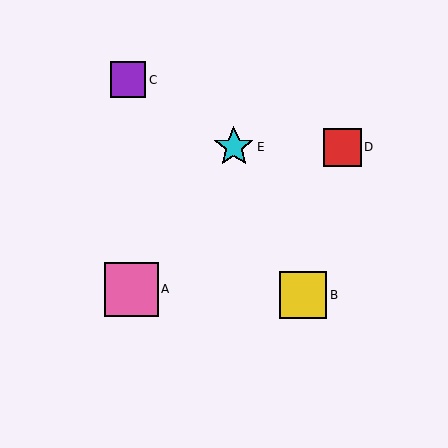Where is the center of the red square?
The center of the red square is at (342, 147).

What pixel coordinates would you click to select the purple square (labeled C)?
Click at (128, 80) to select the purple square C.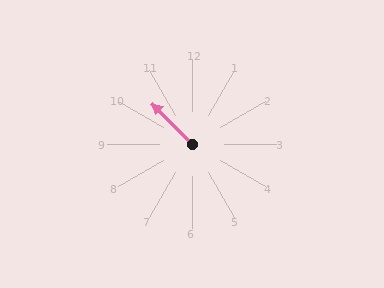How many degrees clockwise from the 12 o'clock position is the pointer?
Approximately 315 degrees.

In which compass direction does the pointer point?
Northwest.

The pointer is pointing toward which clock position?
Roughly 11 o'clock.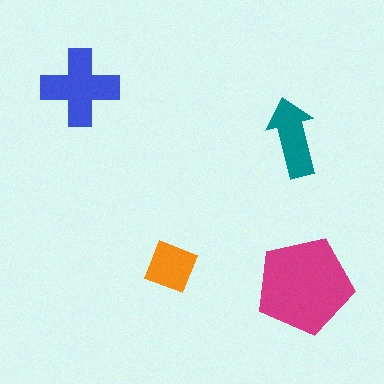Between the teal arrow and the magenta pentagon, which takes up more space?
The magenta pentagon.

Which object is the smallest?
The orange diamond.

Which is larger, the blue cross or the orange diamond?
The blue cross.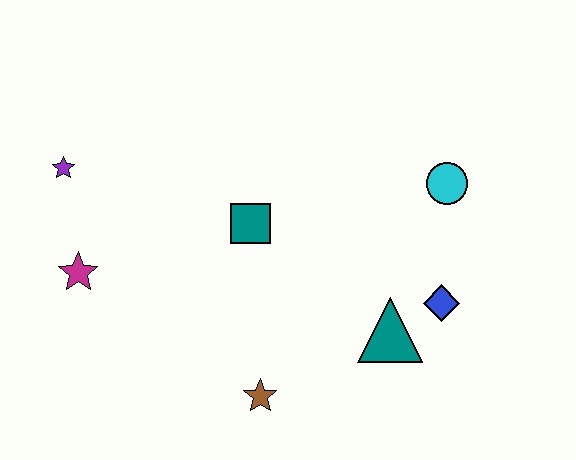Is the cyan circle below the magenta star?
No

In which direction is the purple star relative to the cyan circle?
The purple star is to the left of the cyan circle.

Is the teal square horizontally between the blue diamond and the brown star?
No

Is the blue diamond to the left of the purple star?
No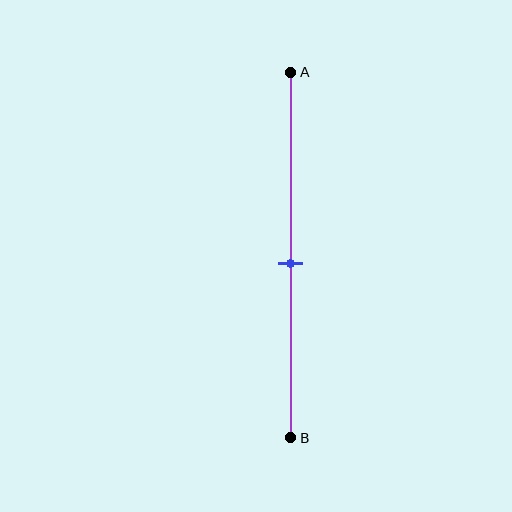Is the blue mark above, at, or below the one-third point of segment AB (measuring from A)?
The blue mark is below the one-third point of segment AB.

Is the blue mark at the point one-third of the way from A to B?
No, the mark is at about 50% from A, not at the 33% one-third point.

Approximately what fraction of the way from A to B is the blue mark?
The blue mark is approximately 50% of the way from A to B.